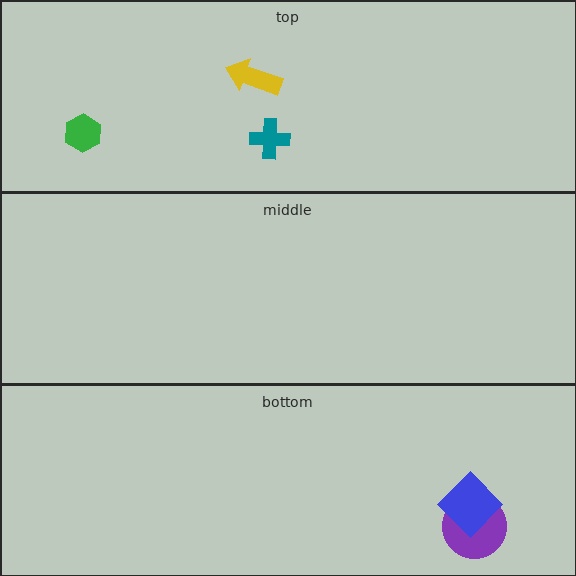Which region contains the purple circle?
The bottom region.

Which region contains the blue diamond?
The bottom region.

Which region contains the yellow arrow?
The top region.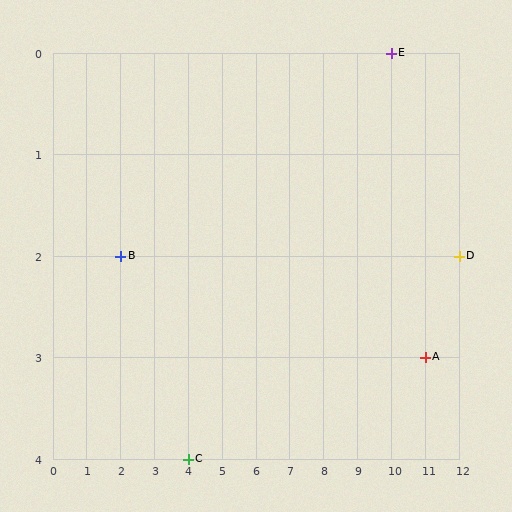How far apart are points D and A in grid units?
Points D and A are 1 column and 1 row apart (about 1.4 grid units diagonally).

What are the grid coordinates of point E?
Point E is at grid coordinates (10, 0).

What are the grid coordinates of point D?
Point D is at grid coordinates (12, 2).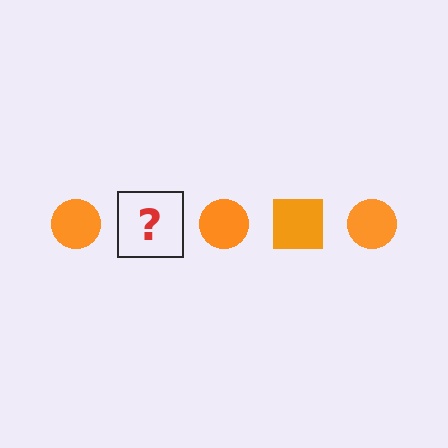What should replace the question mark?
The question mark should be replaced with an orange square.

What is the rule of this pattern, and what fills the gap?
The rule is that the pattern cycles through circle, square shapes in orange. The gap should be filled with an orange square.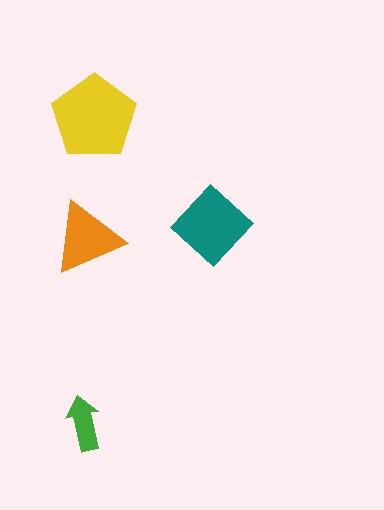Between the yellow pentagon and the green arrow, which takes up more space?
The yellow pentagon.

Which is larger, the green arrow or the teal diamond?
The teal diamond.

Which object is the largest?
The yellow pentagon.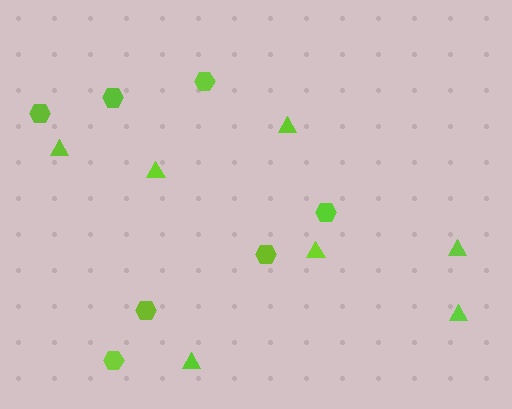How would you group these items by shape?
There are 2 groups: one group of hexagons (7) and one group of triangles (7).